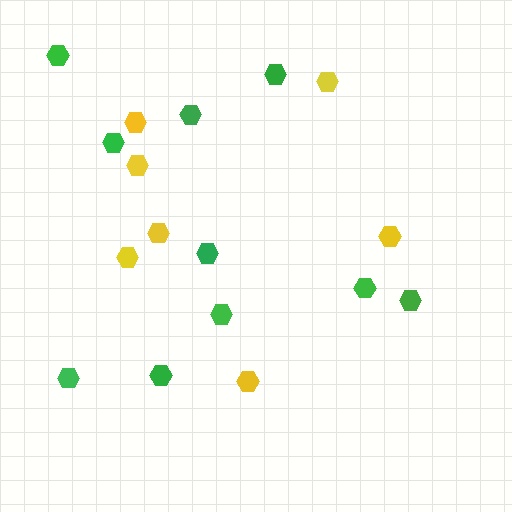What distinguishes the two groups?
There are 2 groups: one group of yellow hexagons (7) and one group of green hexagons (10).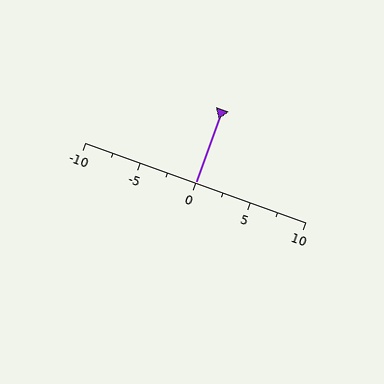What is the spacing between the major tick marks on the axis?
The major ticks are spaced 5 apart.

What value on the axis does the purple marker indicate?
The marker indicates approximately 0.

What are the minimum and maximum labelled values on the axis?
The axis runs from -10 to 10.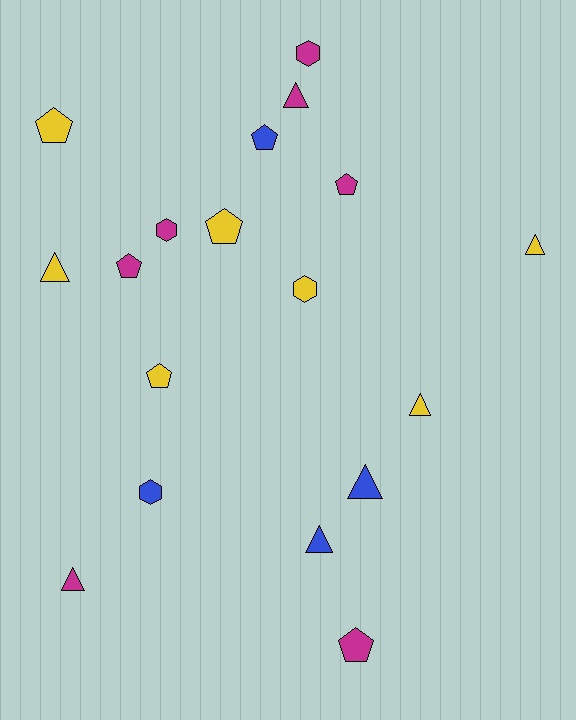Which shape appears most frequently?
Pentagon, with 7 objects.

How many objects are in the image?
There are 18 objects.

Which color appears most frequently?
Yellow, with 7 objects.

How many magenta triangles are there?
There are 2 magenta triangles.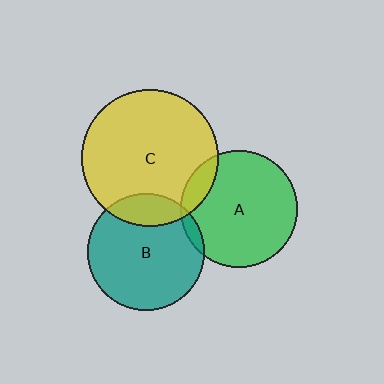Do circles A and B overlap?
Yes.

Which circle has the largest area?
Circle C (yellow).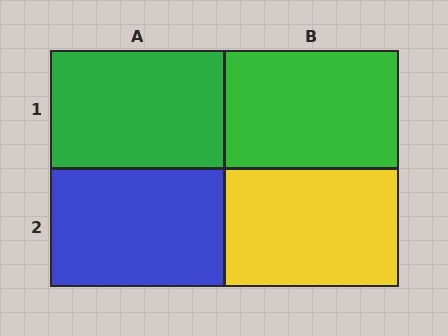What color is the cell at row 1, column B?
Green.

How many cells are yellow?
1 cell is yellow.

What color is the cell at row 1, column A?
Green.